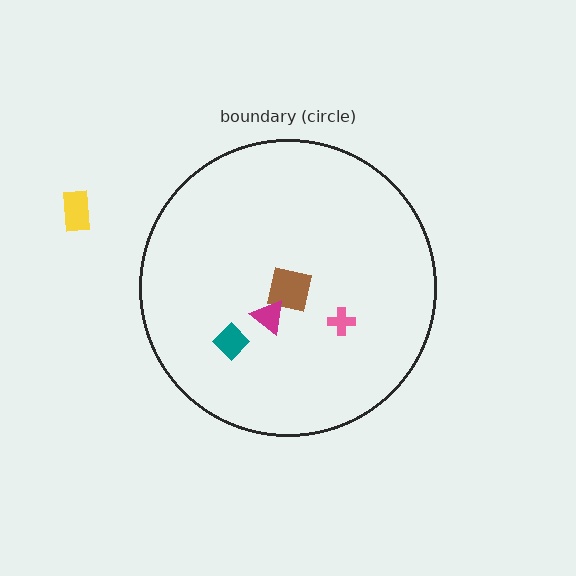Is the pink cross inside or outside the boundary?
Inside.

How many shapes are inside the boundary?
4 inside, 1 outside.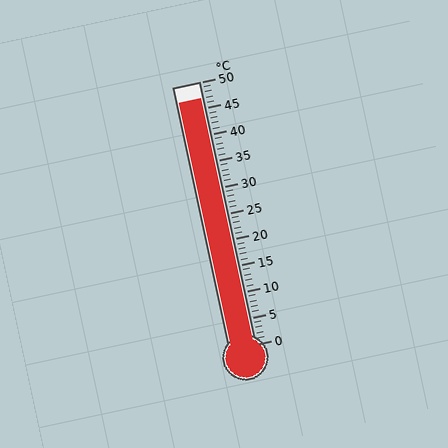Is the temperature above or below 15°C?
The temperature is above 15°C.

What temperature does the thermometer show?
The thermometer shows approximately 47°C.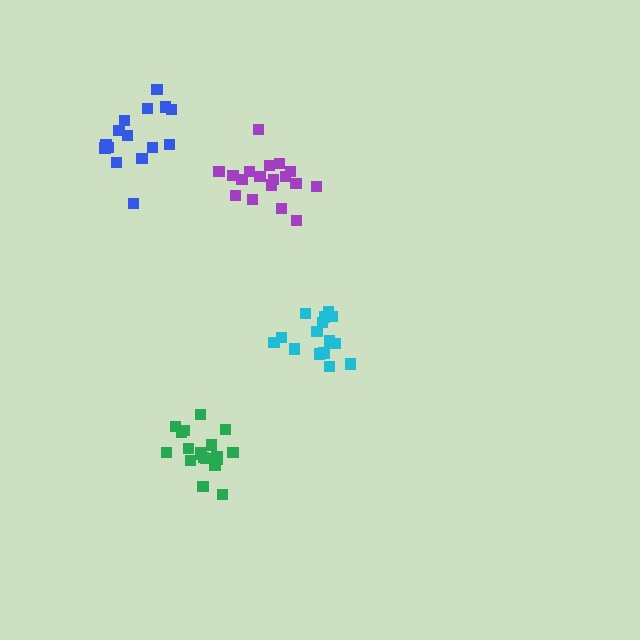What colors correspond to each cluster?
The clusters are colored: purple, blue, green, cyan.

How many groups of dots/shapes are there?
There are 4 groups.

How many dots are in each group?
Group 1: 18 dots, Group 2: 15 dots, Group 3: 19 dots, Group 4: 15 dots (67 total).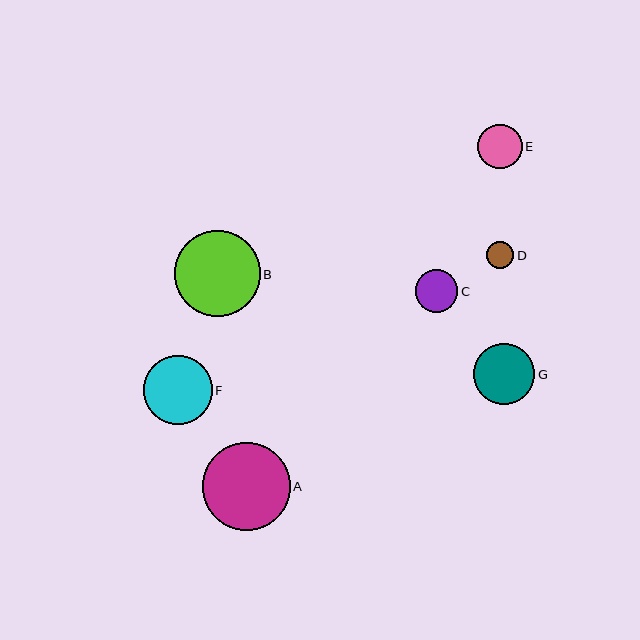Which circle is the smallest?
Circle D is the smallest with a size of approximately 28 pixels.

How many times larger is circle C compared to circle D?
Circle C is approximately 1.6 times the size of circle D.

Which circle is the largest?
Circle A is the largest with a size of approximately 88 pixels.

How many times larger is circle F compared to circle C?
Circle F is approximately 1.6 times the size of circle C.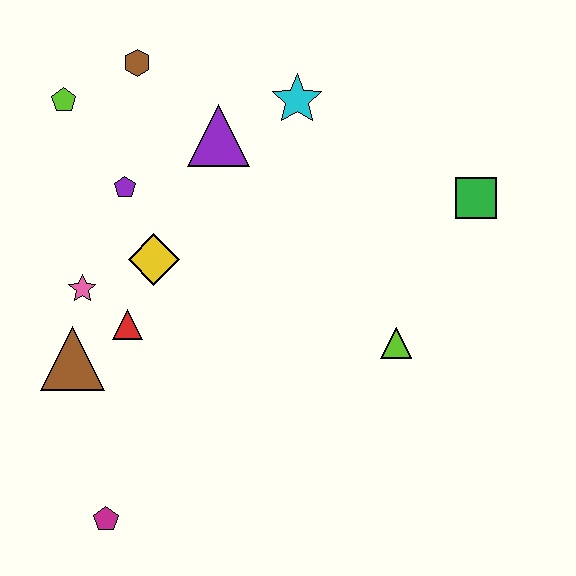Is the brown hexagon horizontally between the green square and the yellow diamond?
No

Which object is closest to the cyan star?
The purple triangle is closest to the cyan star.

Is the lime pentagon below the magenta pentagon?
No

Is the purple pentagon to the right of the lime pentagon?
Yes